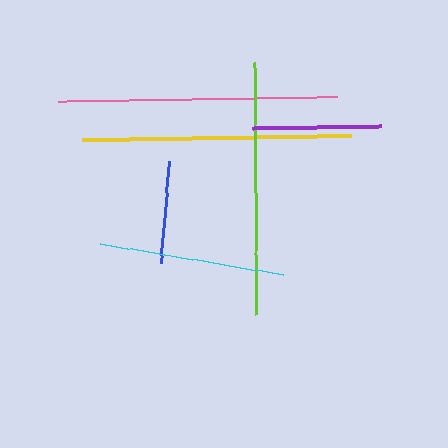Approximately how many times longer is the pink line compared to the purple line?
The pink line is approximately 2.2 times the length of the purple line.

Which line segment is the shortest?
The blue line is the shortest at approximately 102 pixels.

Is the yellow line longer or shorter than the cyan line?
The yellow line is longer than the cyan line.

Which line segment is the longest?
The pink line is the longest at approximately 280 pixels.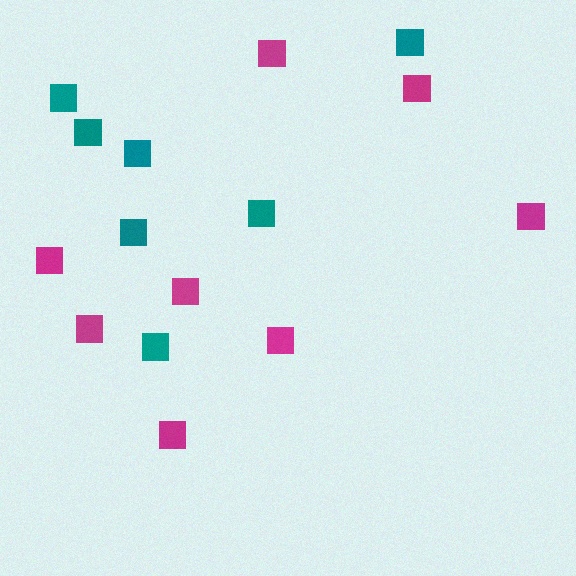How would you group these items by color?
There are 2 groups: one group of magenta squares (8) and one group of teal squares (7).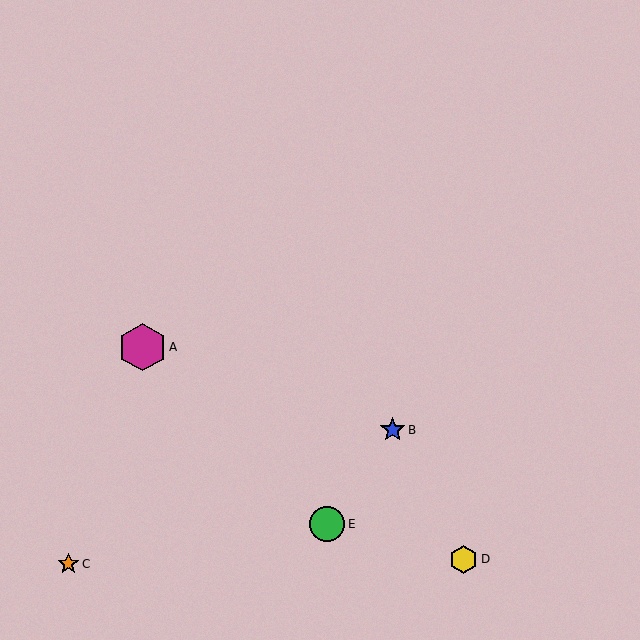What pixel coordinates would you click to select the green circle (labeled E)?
Click at (327, 524) to select the green circle E.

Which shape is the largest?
The magenta hexagon (labeled A) is the largest.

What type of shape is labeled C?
Shape C is an orange star.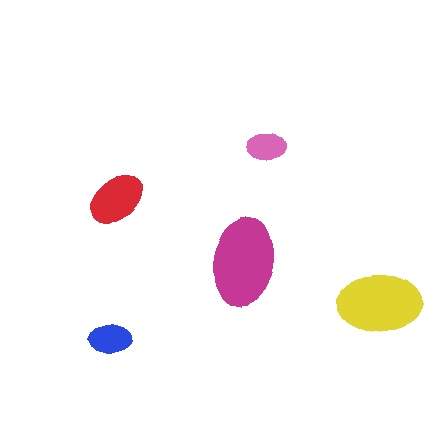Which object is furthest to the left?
The blue ellipse is leftmost.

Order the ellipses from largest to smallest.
the magenta one, the yellow one, the red one, the blue one, the pink one.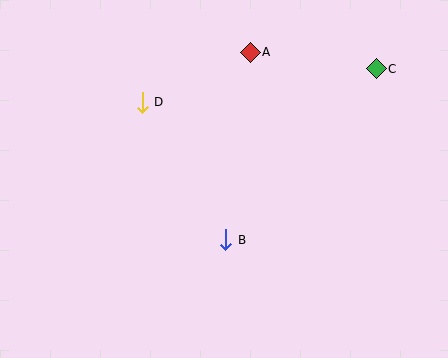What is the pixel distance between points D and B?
The distance between D and B is 161 pixels.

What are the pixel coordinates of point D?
Point D is at (142, 102).